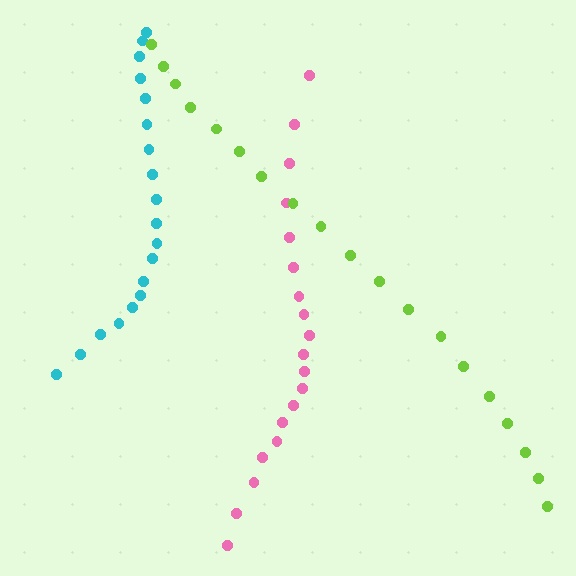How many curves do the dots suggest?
There are 3 distinct paths.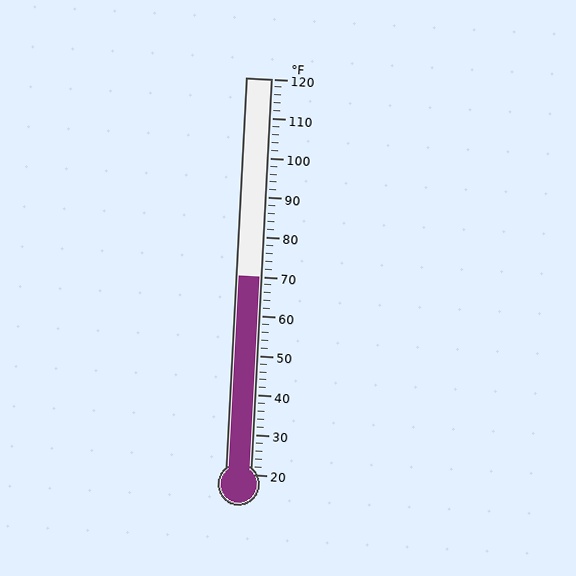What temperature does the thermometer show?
The thermometer shows approximately 70°F.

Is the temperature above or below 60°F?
The temperature is above 60°F.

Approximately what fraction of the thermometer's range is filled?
The thermometer is filled to approximately 50% of its range.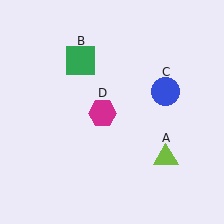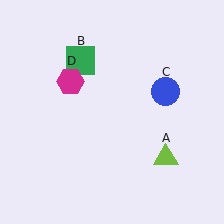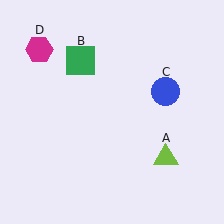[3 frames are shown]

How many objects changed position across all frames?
1 object changed position: magenta hexagon (object D).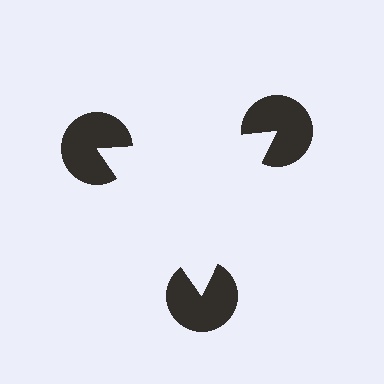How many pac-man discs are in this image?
There are 3 — one at each vertex of the illusory triangle.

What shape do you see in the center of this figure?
An illusory triangle — its edges are inferred from the aligned wedge cuts in the pac-man discs, not physically drawn.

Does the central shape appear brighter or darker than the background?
It typically appears slightly brighter than the background, even though no actual brightness change is drawn.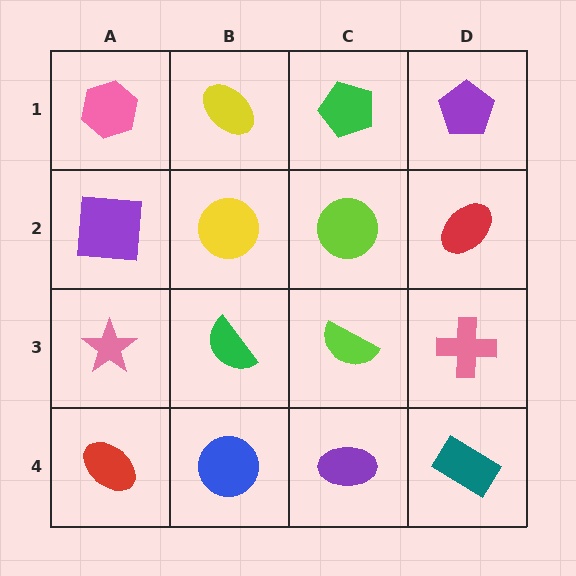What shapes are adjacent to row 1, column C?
A lime circle (row 2, column C), a yellow ellipse (row 1, column B), a purple pentagon (row 1, column D).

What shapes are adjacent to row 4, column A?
A pink star (row 3, column A), a blue circle (row 4, column B).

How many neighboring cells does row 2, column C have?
4.